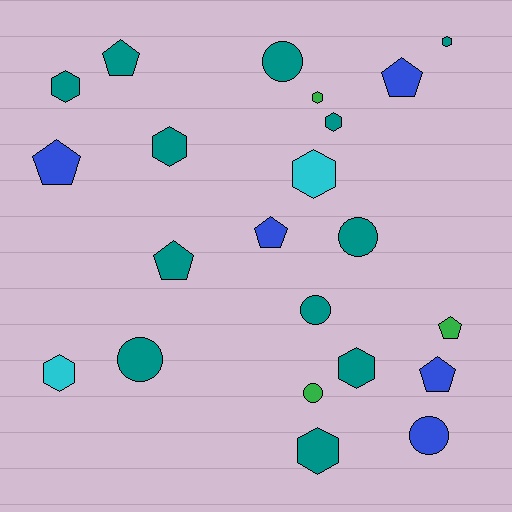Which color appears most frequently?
Teal, with 12 objects.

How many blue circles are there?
There is 1 blue circle.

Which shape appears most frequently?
Hexagon, with 9 objects.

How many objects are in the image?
There are 22 objects.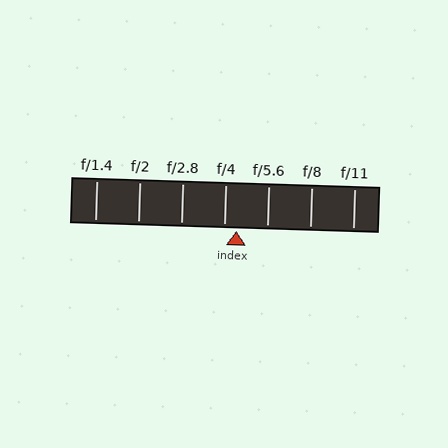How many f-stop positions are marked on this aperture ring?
There are 7 f-stop positions marked.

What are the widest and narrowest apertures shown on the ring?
The widest aperture shown is f/1.4 and the narrowest is f/11.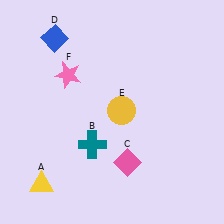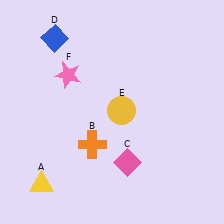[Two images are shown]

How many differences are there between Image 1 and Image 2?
There is 1 difference between the two images.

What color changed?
The cross (B) changed from teal in Image 1 to orange in Image 2.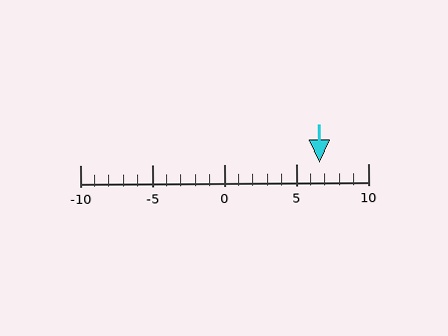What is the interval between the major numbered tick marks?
The major tick marks are spaced 5 units apart.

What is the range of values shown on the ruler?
The ruler shows values from -10 to 10.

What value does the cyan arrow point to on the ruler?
The cyan arrow points to approximately 7.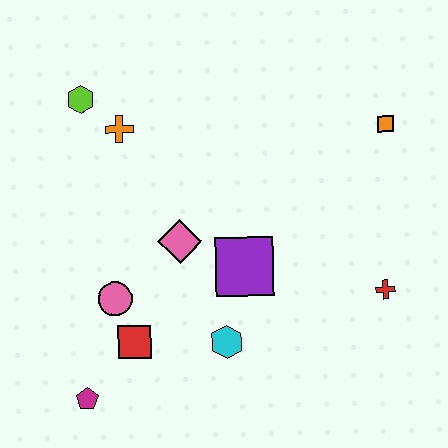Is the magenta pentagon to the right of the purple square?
No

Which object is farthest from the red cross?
The lime hexagon is farthest from the red cross.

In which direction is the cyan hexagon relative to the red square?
The cyan hexagon is to the right of the red square.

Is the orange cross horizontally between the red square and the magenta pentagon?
Yes